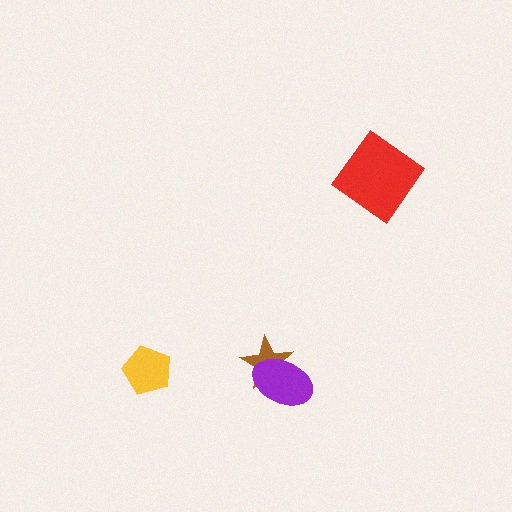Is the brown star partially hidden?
Yes, it is partially covered by another shape.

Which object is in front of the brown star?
The purple ellipse is in front of the brown star.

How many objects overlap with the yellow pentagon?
0 objects overlap with the yellow pentagon.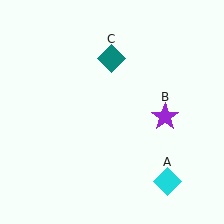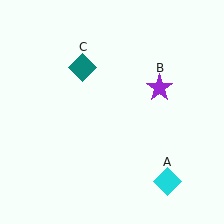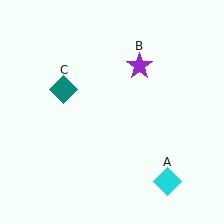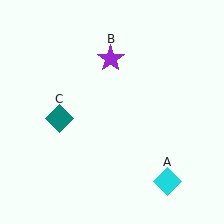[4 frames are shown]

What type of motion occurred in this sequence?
The purple star (object B), teal diamond (object C) rotated counterclockwise around the center of the scene.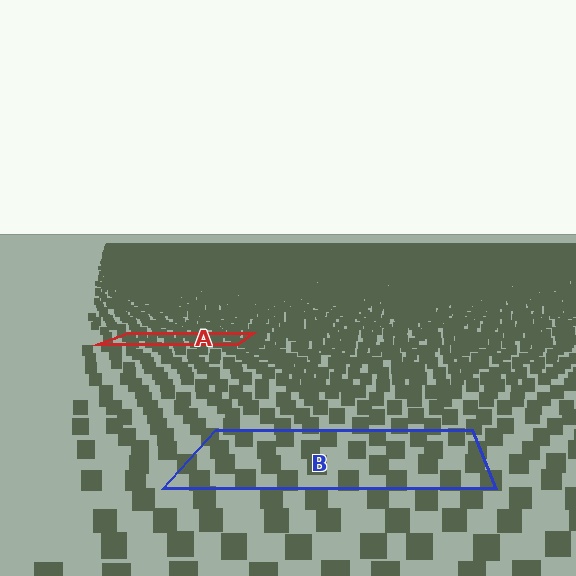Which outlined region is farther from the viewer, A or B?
Region A is farther from the viewer — the texture elements inside it appear smaller and more densely packed.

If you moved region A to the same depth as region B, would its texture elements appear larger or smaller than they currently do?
They would appear larger. At a closer depth, the same texture elements are projected at a bigger on-screen size.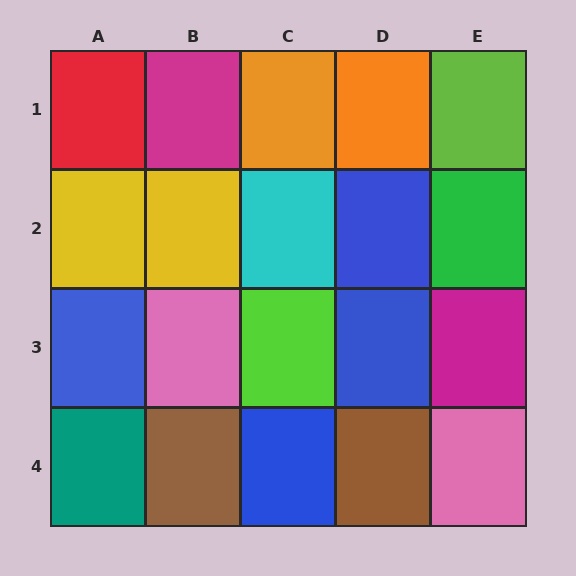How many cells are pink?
2 cells are pink.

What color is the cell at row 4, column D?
Brown.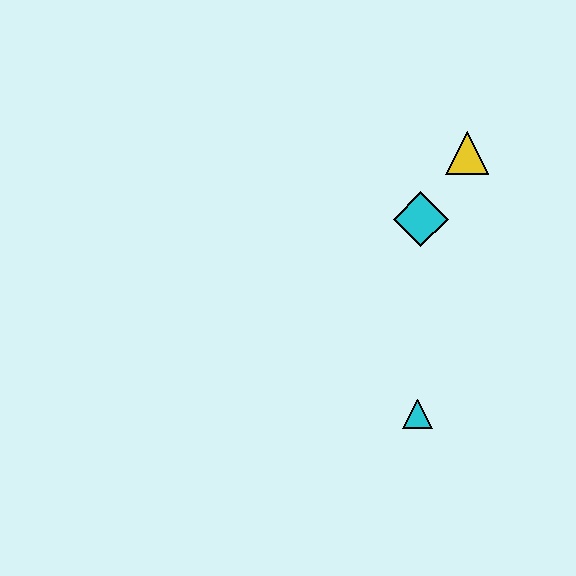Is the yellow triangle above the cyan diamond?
Yes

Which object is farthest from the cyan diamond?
The cyan triangle is farthest from the cyan diamond.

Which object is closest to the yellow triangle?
The cyan diamond is closest to the yellow triangle.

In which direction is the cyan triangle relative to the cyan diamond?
The cyan triangle is below the cyan diamond.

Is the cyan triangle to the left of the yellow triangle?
Yes